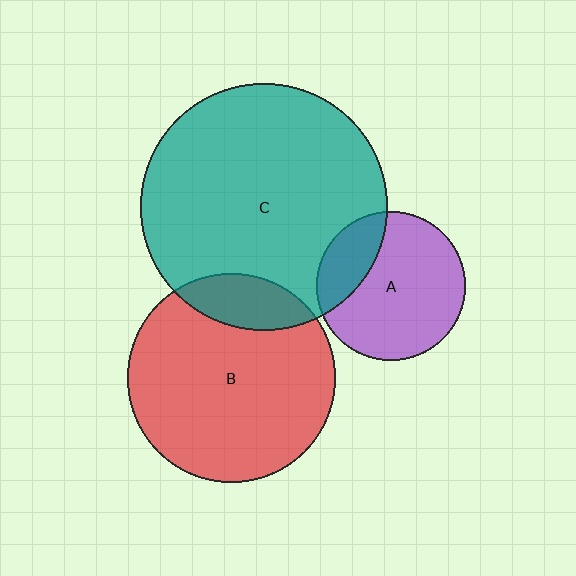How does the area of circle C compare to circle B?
Approximately 1.4 times.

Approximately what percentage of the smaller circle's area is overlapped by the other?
Approximately 25%.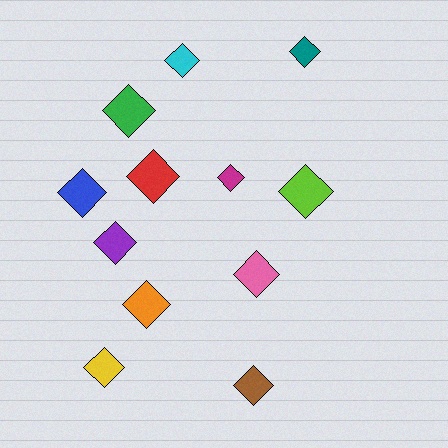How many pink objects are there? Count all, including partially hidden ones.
There is 1 pink object.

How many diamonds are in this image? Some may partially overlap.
There are 12 diamonds.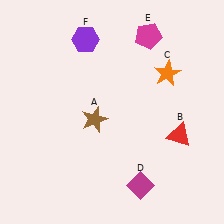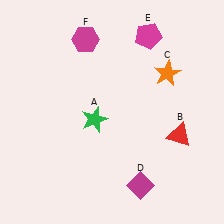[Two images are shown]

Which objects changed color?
A changed from brown to green. F changed from purple to magenta.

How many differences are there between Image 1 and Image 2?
There are 2 differences between the two images.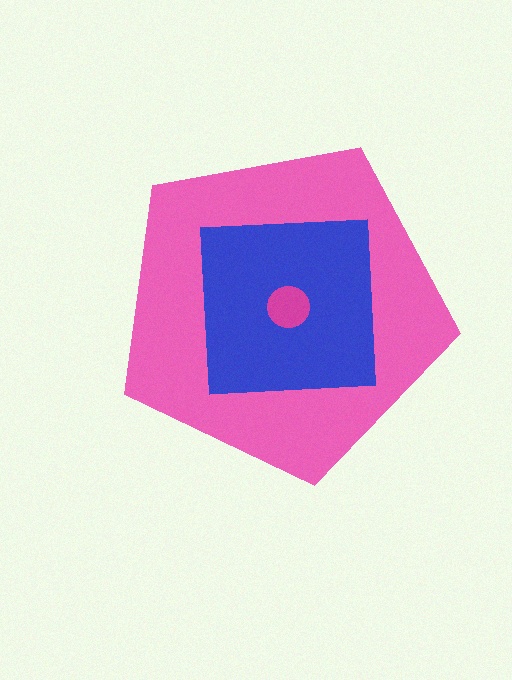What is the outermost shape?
The pink pentagon.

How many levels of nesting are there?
3.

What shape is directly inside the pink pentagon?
The blue square.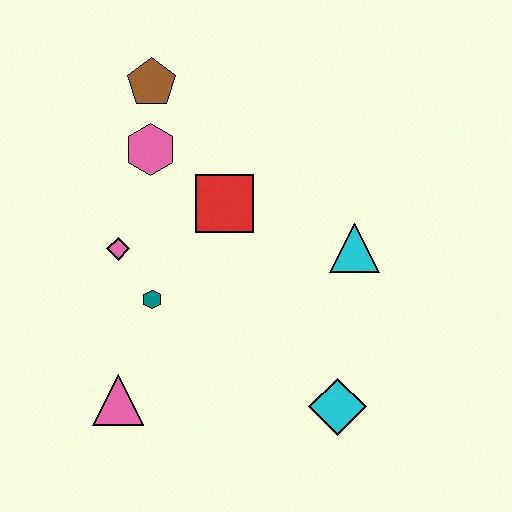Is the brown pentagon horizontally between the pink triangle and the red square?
Yes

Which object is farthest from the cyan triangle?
The pink triangle is farthest from the cyan triangle.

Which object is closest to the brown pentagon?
The pink hexagon is closest to the brown pentagon.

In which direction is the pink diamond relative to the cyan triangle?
The pink diamond is to the left of the cyan triangle.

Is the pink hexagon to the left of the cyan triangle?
Yes